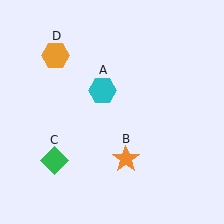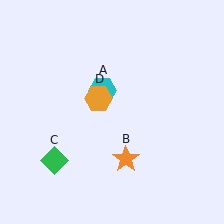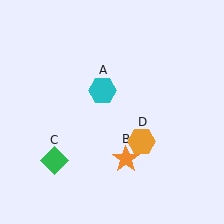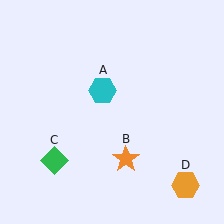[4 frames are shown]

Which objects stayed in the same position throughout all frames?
Cyan hexagon (object A) and orange star (object B) and green diamond (object C) remained stationary.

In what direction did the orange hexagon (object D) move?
The orange hexagon (object D) moved down and to the right.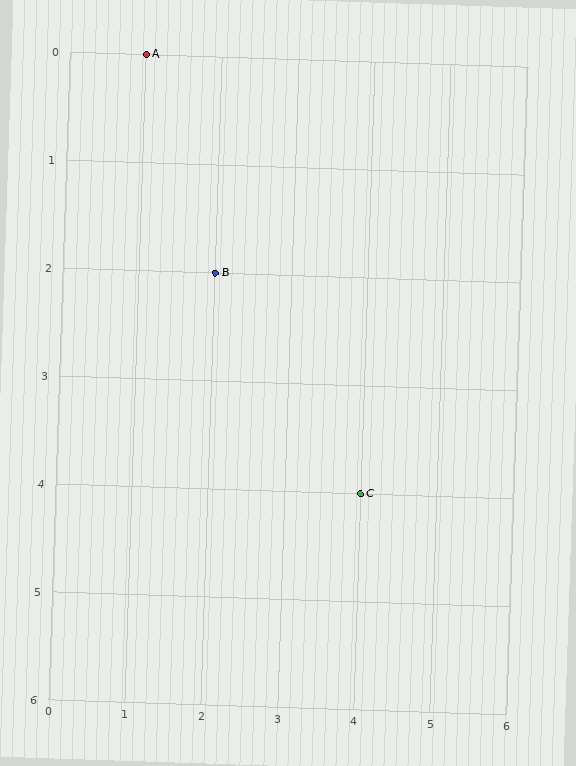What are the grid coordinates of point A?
Point A is at grid coordinates (1, 0).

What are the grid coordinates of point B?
Point B is at grid coordinates (2, 2).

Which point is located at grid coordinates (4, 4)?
Point C is at (4, 4).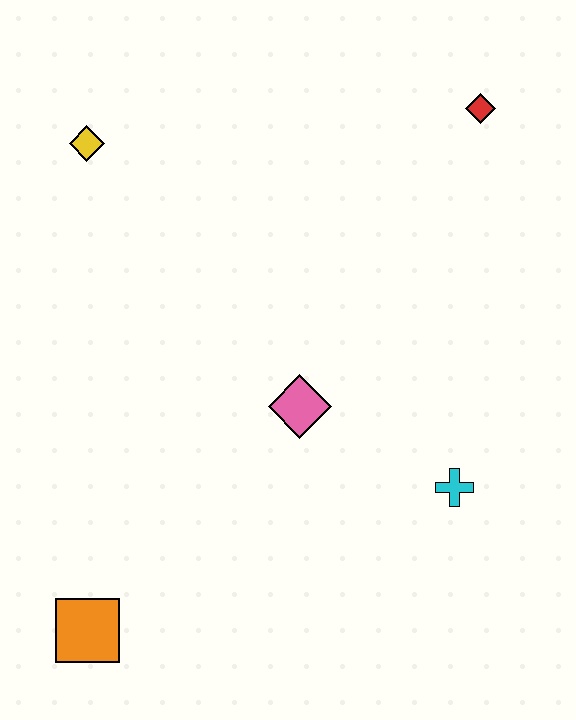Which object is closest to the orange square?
The pink diamond is closest to the orange square.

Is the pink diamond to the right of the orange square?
Yes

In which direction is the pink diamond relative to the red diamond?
The pink diamond is below the red diamond.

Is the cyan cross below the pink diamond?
Yes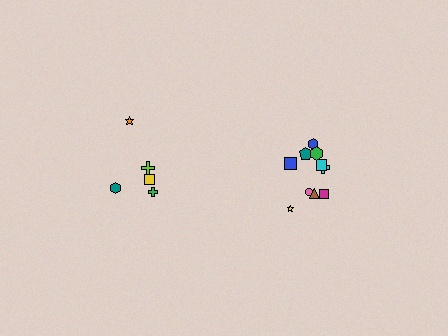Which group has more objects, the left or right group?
The right group.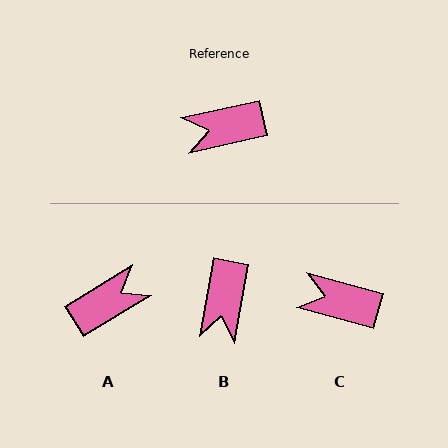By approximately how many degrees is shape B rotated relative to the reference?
Approximately 67 degrees counter-clockwise.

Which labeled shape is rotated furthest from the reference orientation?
A, about 161 degrees away.